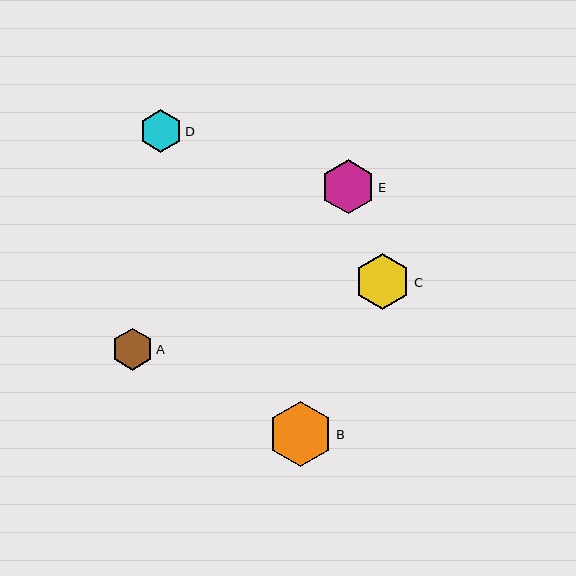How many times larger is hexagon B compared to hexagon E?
Hexagon B is approximately 1.2 times the size of hexagon E.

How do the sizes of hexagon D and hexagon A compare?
Hexagon D and hexagon A are approximately the same size.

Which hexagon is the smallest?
Hexagon A is the smallest with a size of approximately 42 pixels.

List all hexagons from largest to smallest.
From largest to smallest: B, C, E, D, A.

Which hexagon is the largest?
Hexagon B is the largest with a size of approximately 65 pixels.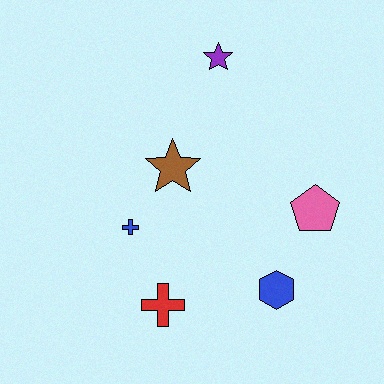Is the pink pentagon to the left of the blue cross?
No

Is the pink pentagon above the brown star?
No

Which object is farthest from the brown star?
The blue hexagon is farthest from the brown star.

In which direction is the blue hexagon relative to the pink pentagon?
The blue hexagon is below the pink pentagon.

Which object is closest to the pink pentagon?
The blue hexagon is closest to the pink pentagon.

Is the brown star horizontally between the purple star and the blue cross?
Yes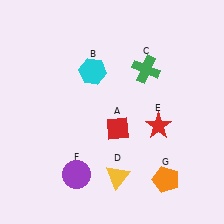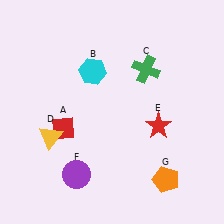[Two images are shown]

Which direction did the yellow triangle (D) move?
The yellow triangle (D) moved left.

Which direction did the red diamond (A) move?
The red diamond (A) moved left.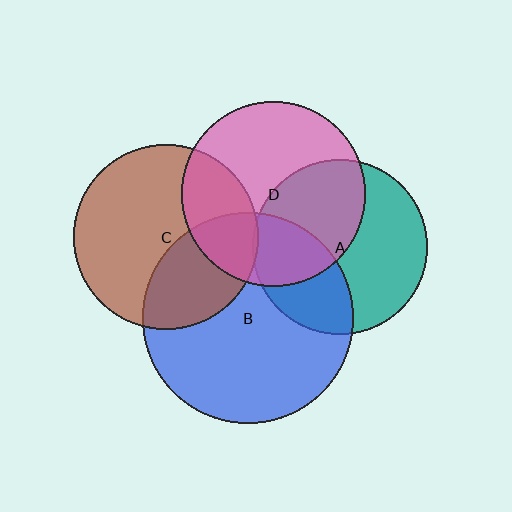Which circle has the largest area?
Circle B (blue).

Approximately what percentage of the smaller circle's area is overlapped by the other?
Approximately 25%.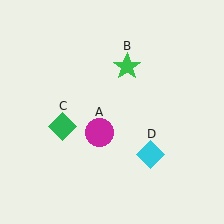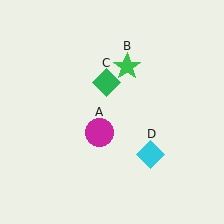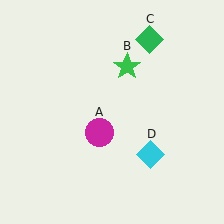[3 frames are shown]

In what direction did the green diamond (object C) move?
The green diamond (object C) moved up and to the right.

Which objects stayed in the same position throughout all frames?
Magenta circle (object A) and green star (object B) and cyan diamond (object D) remained stationary.